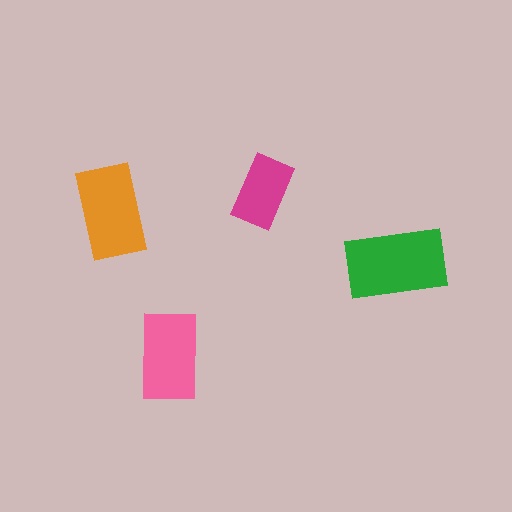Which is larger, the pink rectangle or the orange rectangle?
The orange one.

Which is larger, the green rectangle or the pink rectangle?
The green one.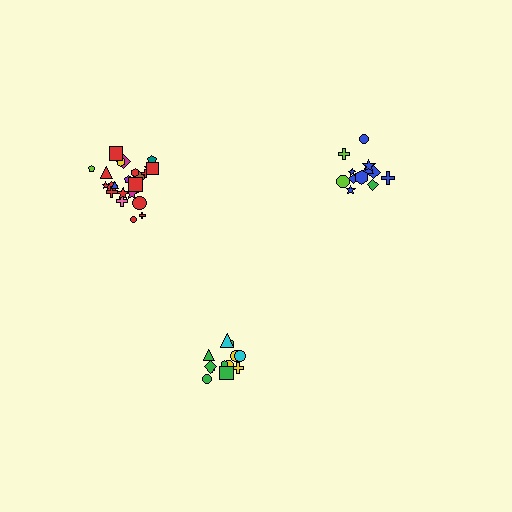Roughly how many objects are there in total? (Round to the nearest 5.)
Roughly 50 objects in total.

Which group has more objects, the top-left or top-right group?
The top-left group.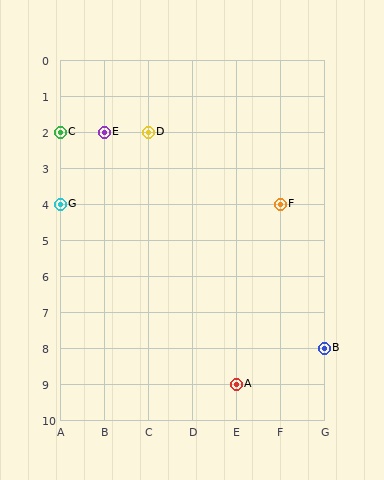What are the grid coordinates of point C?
Point C is at grid coordinates (A, 2).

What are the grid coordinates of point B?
Point B is at grid coordinates (G, 8).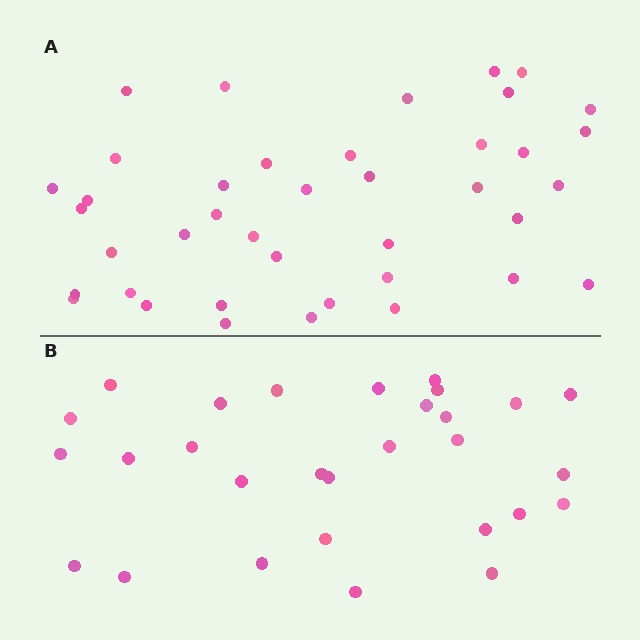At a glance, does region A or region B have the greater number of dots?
Region A (the top region) has more dots.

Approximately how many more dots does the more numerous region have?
Region A has roughly 12 or so more dots than region B.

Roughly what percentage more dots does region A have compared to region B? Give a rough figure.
About 40% more.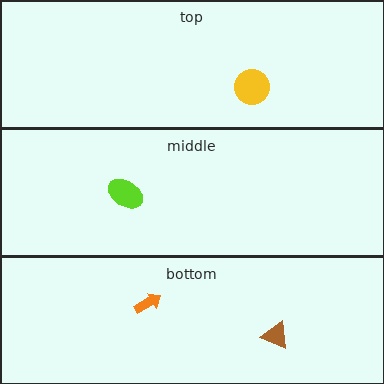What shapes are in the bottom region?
The orange arrow, the brown triangle.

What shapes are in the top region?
The yellow circle.